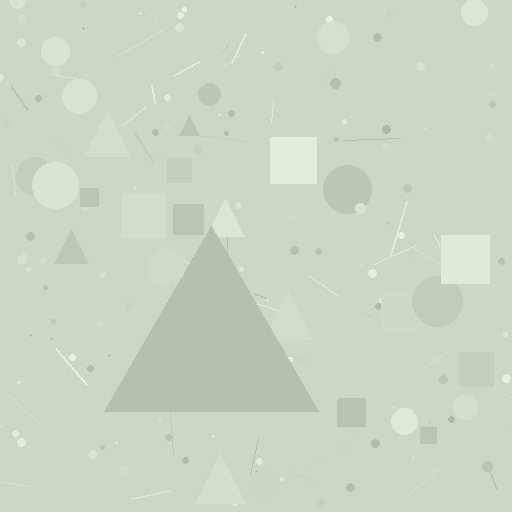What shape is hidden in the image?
A triangle is hidden in the image.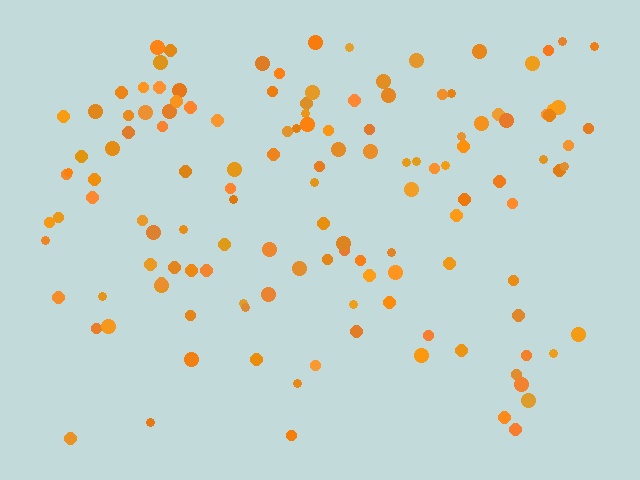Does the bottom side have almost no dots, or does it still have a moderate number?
Still a moderate number, just noticeably fewer than the top.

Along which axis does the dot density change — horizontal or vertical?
Vertical.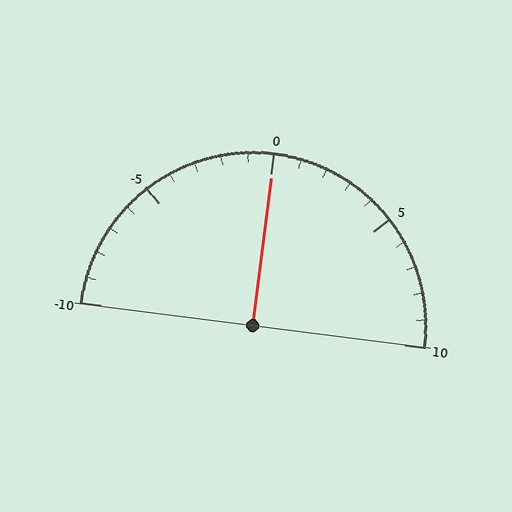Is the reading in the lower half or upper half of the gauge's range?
The reading is in the upper half of the range (-10 to 10).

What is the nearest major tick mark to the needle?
The nearest major tick mark is 0.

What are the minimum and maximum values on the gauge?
The gauge ranges from -10 to 10.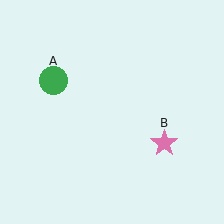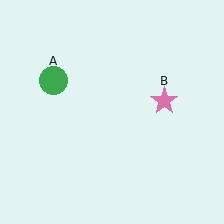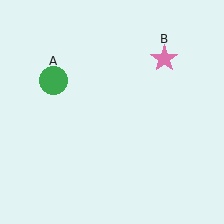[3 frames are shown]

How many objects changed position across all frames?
1 object changed position: pink star (object B).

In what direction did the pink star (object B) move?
The pink star (object B) moved up.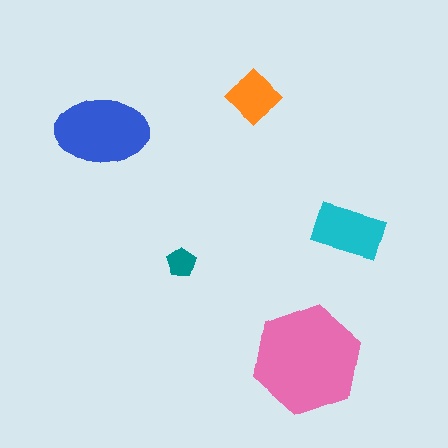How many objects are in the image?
There are 5 objects in the image.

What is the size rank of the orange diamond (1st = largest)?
4th.